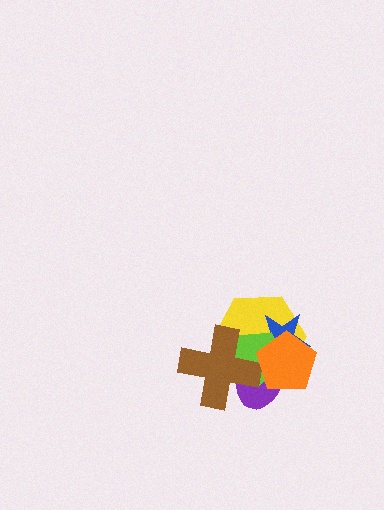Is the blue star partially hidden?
Yes, it is partially covered by another shape.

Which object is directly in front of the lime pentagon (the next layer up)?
The brown cross is directly in front of the lime pentagon.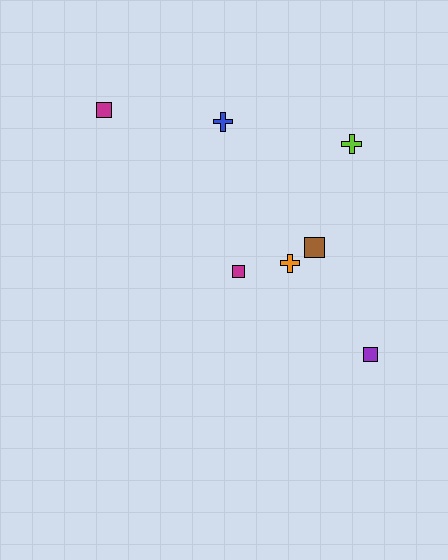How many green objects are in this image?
There are no green objects.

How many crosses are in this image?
There are 3 crosses.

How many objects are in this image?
There are 7 objects.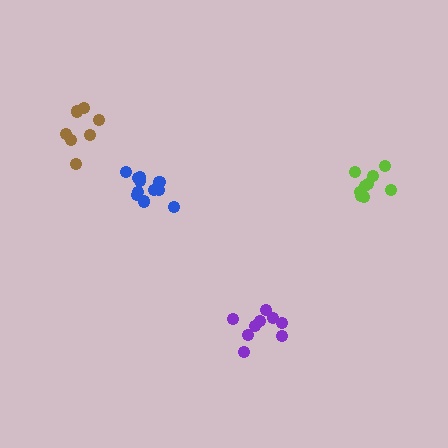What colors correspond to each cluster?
The clusters are colored: purple, lime, brown, blue.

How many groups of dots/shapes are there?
There are 4 groups.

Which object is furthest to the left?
The brown cluster is leftmost.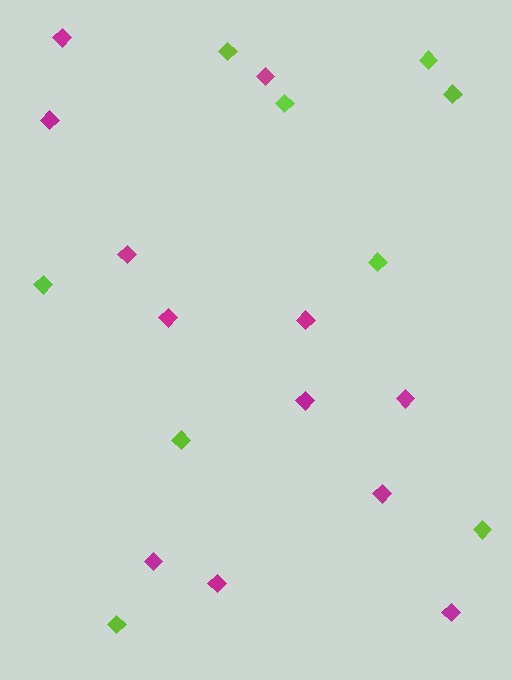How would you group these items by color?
There are 2 groups: one group of magenta diamonds (12) and one group of lime diamonds (9).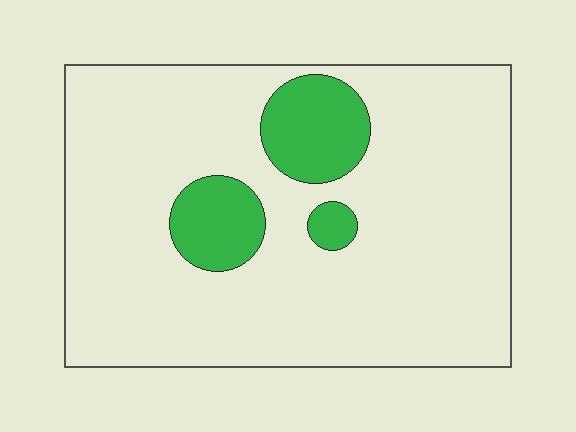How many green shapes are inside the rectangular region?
3.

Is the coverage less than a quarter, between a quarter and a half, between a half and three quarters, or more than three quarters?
Less than a quarter.